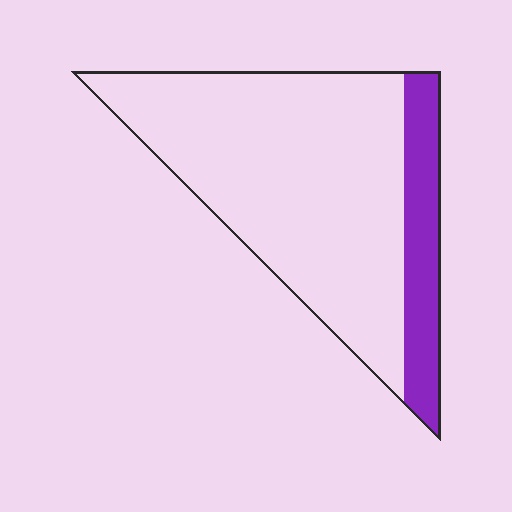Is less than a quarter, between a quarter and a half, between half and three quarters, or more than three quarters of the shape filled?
Less than a quarter.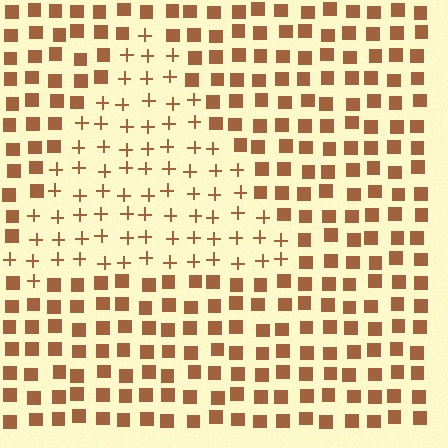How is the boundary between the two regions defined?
The boundary is defined by a change in element shape: plus signs inside vs. squares outside. All elements share the same color and spacing.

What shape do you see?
I see a triangle.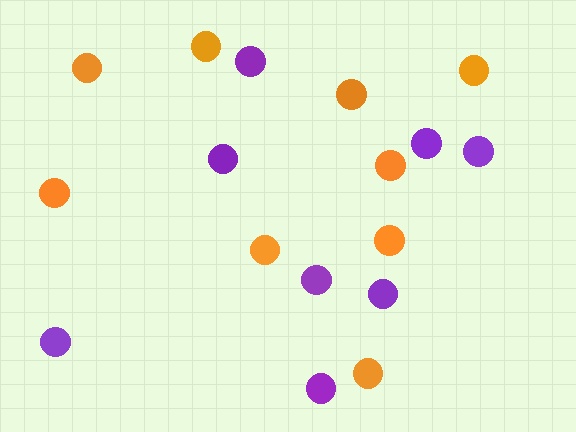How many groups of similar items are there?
There are 2 groups: one group of purple circles (8) and one group of orange circles (9).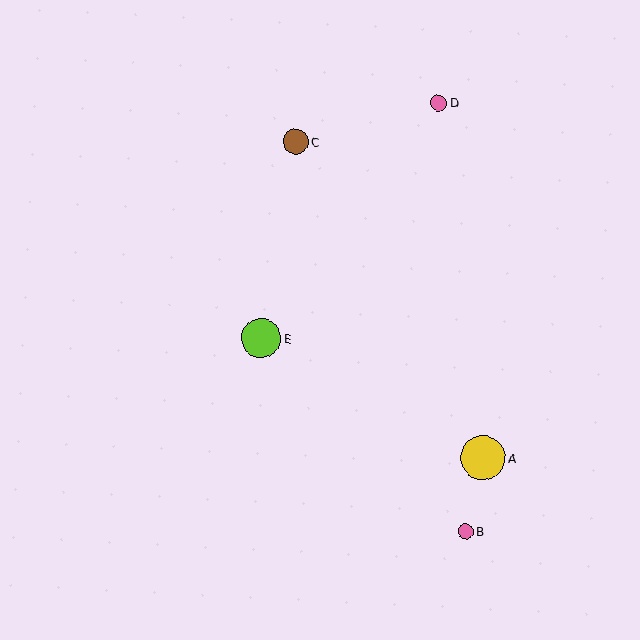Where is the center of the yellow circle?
The center of the yellow circle is at (483, 458).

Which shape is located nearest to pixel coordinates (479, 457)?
The yellow circle (labeled A) at (483, 458) is nearest to that location.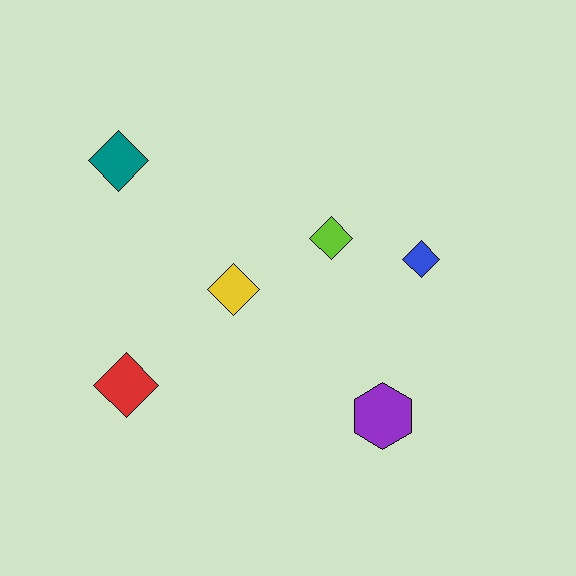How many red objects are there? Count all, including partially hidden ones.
There is 1 red object.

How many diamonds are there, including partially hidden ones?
There are 5 diamonds.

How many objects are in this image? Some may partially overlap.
There are 6 objects.